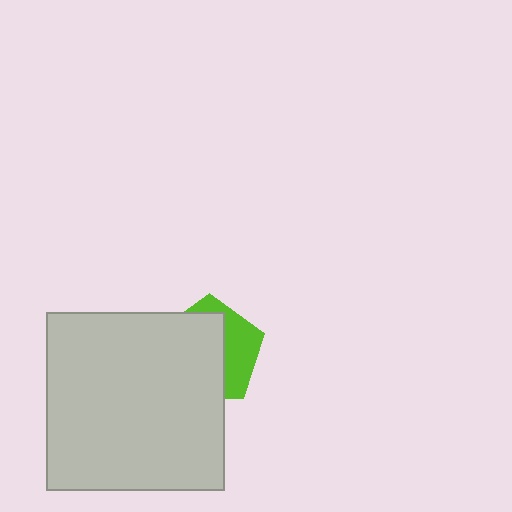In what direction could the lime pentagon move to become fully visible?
The lime pentagon could move right. That would shift it out from behind the light gray square entirely.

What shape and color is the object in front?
The object in front is a light gray square.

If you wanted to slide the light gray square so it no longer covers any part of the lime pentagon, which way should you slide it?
Slide it left — that is the most direct way to separate the two shapes.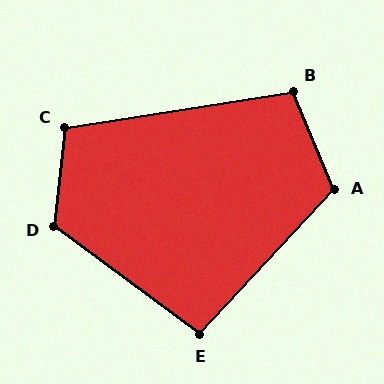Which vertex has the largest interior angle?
D, at approximately 120 degrees.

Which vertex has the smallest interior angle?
E, at approximately 96 degrees.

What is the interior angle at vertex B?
Approximately 104 degrees (obtuse).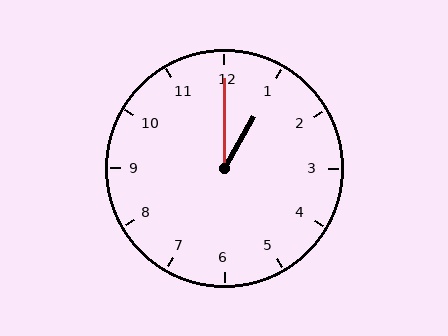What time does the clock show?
1:00.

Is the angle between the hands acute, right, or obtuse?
It is acute.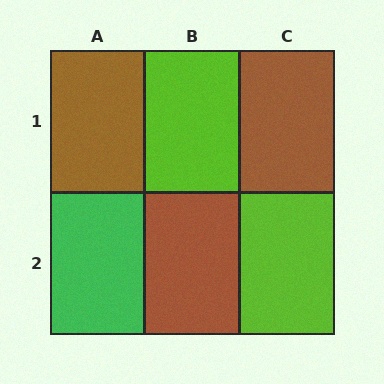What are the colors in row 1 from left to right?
Brown, lime, brown.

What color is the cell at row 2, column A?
Green.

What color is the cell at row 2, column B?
Brown.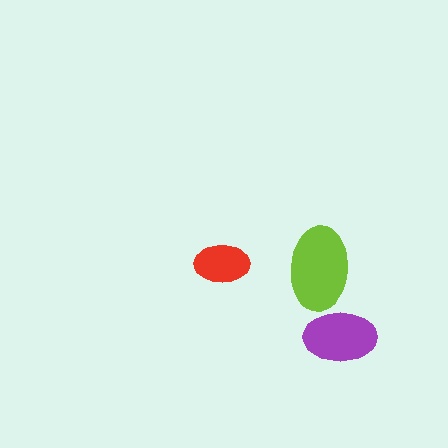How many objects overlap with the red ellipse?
0 objects overlap with the red ellipse.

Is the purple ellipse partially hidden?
Yes, it is partially covered by another shape.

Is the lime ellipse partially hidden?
No, no other shape covers it.